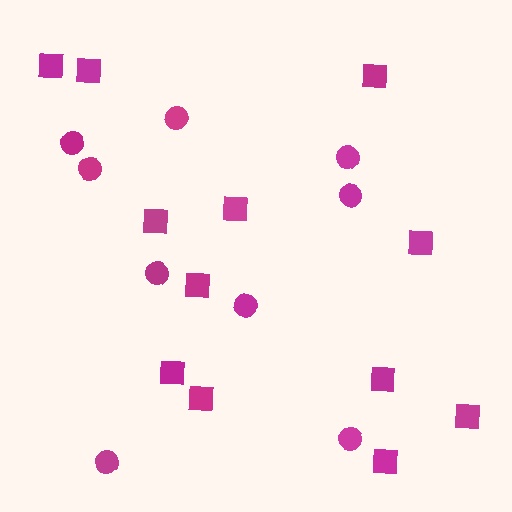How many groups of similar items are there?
There are 2 groups: one group of circles (9) and one group of squares (12).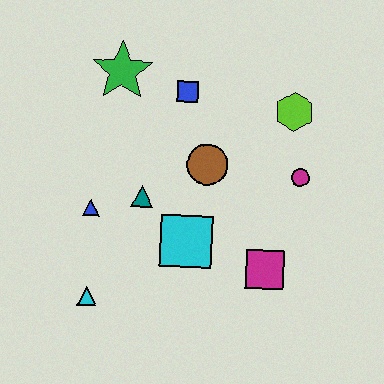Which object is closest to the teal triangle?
The blue triangle is closest to the teal triangle.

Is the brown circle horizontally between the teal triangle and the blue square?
No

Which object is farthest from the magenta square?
The green star is farthest from the magenta square.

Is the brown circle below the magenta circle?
No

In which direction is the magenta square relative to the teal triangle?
The magenta square is to the right of the teal triangle.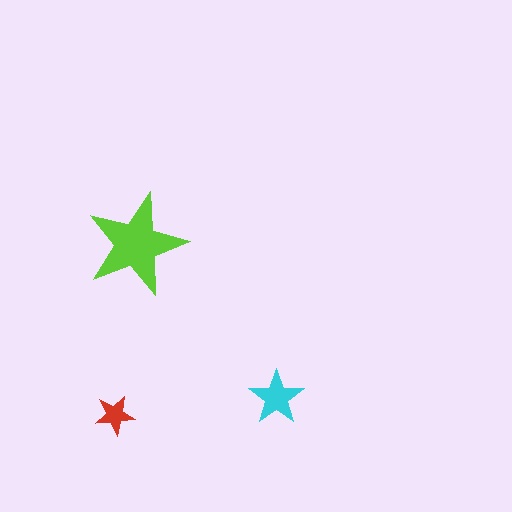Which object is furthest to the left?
The red star is leftmost.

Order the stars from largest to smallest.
the lime one, the cyan one, the red one.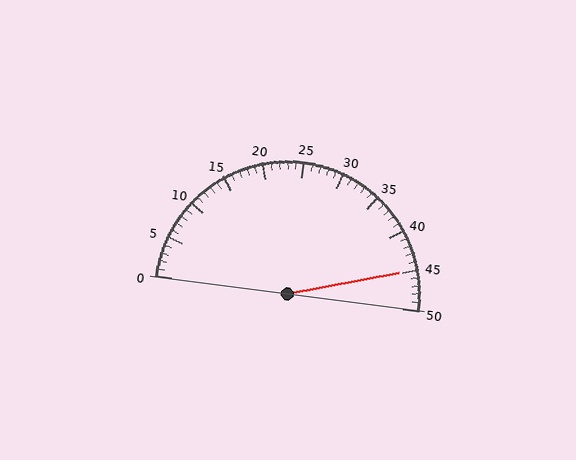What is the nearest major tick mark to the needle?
The nearest major tick mark is 45.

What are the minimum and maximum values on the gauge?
The gauge ranges from 0 to 50.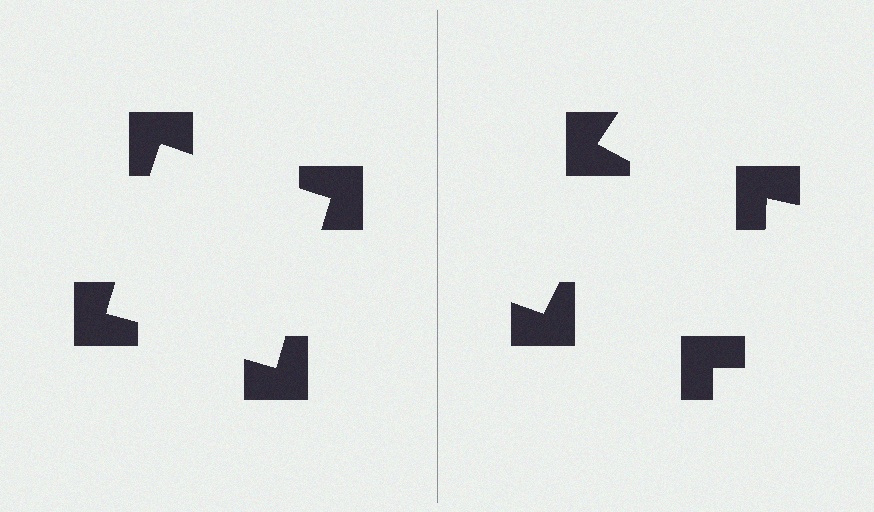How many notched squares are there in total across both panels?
8 — 4 on each side.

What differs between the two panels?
The notched squares are positioned identically on both sides; only the wedge orientations differ. On the left they align to a square; on the right they are misaligned.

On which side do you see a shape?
An illusory square appears on the left side. On the right side the wedge cuts are rotated, so no coherent shape forms.